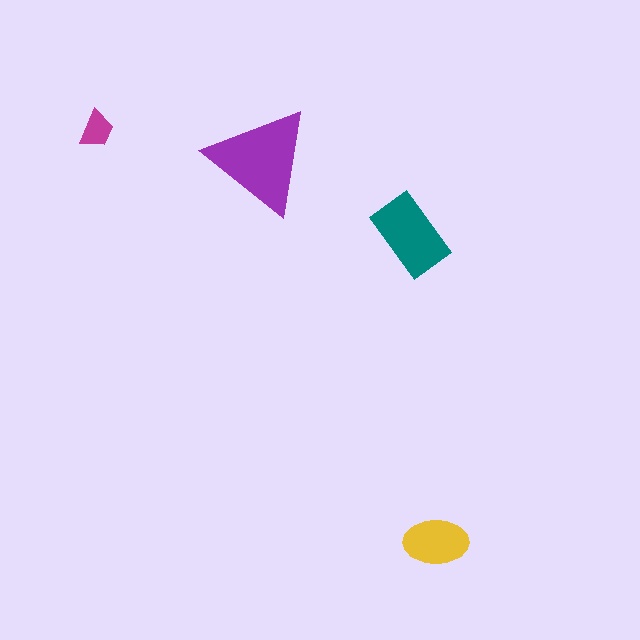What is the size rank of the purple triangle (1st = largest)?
1st.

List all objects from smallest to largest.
The magenta trapezoid, the yellow ellipse, the teal rectangle, the purple triangle.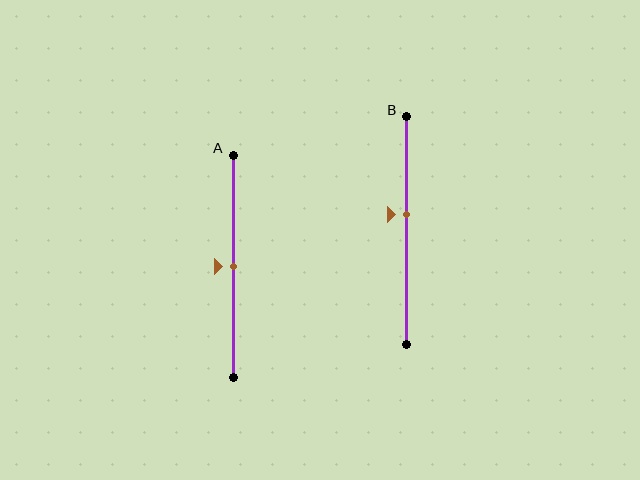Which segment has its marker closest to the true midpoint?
Segment A has its marker closest to the true midpoint.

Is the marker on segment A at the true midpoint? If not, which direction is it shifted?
Yes, the marker on segment A is at the true midpoint.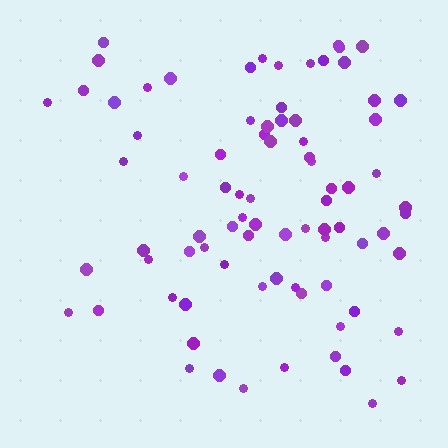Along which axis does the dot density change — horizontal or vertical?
Horizontal.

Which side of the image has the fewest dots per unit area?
The left.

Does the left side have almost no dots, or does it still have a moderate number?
Still a moderate number, just noticeably fewer than the right.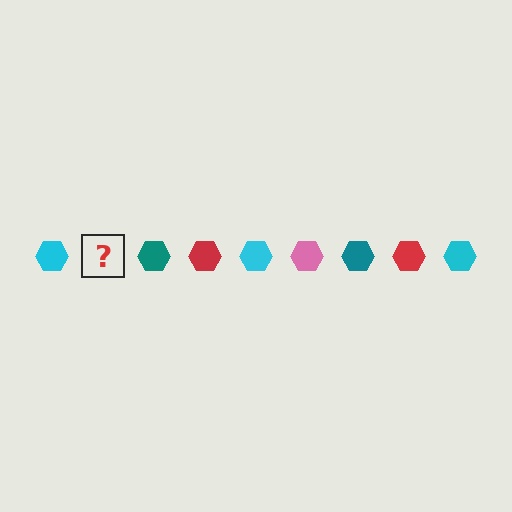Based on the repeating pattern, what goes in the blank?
The blank should be a pink hexagon.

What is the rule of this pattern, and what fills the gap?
The rule is that the pattern cycles through cyan, pink, teal, red hexagons. The gap should be filled with a pink hexagon.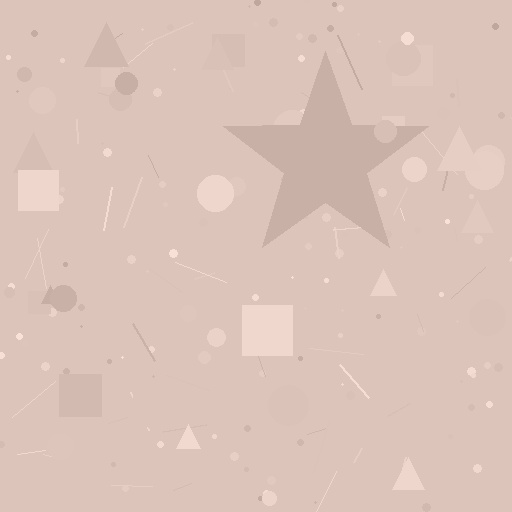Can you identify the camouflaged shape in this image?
The camouflaged shape is a star.